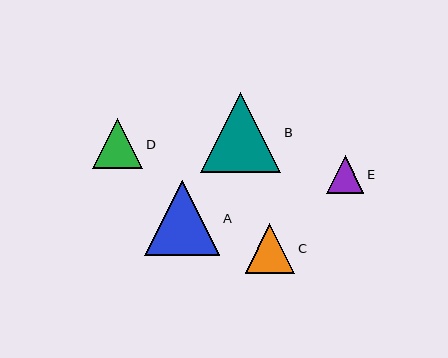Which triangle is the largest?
Triangle B is the largest with a size of approximately 80 pixels.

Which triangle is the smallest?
Triangle E is the smallest with a size of approximately 37 pixels.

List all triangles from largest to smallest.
From largest to smallest: B, A, D, C, E.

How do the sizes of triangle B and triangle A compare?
Triangle B and triangle A are approximately the same size.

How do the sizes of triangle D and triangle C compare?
Triangle D and triangle C are approximately the same size.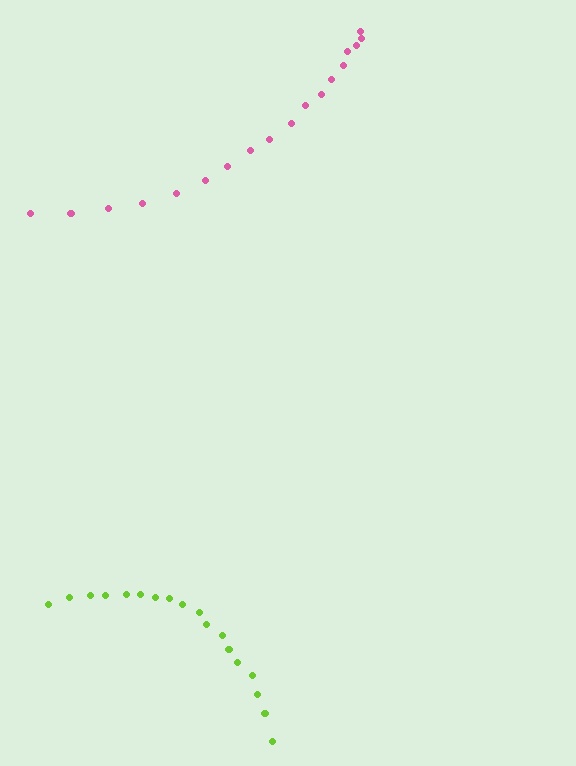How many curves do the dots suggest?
There are 2 distinct paths.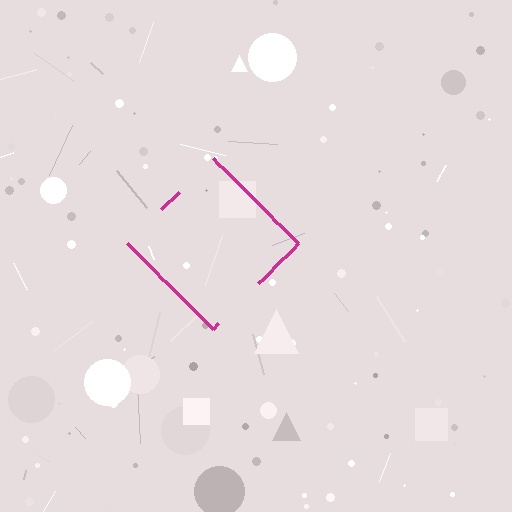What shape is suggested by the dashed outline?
The dashed outline suggests a diamond.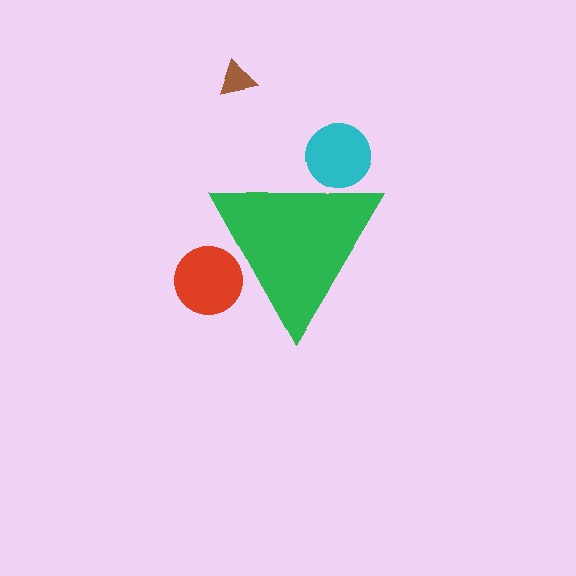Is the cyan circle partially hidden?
Yes, the cyan circle is partially hidden behind the green triangle.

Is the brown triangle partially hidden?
No, the brown triangle is fully visible.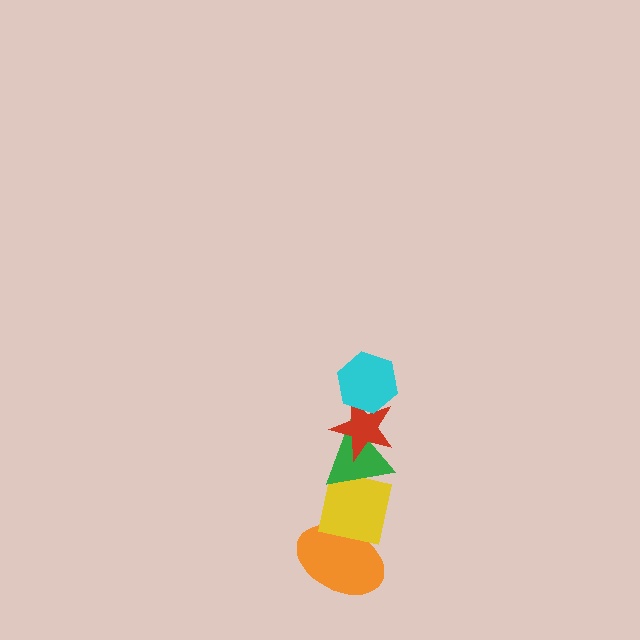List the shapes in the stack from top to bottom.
From top to bottom: the cyan hexagon, the red star, the green triangle, the yellow square, the orange ellipse.